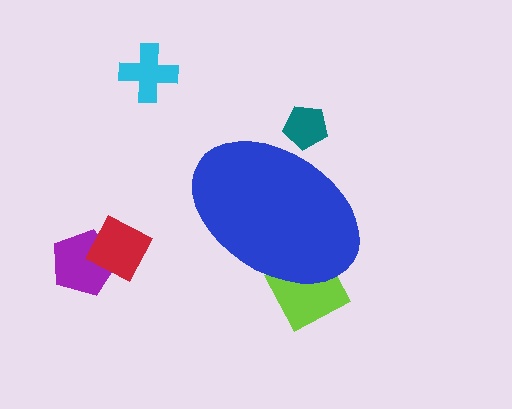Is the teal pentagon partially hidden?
Yes, the teal pentagon is partially hidden behind the blue ellipse.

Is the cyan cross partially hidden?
No, the cyan cross is fully visible.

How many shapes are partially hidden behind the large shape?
2 shapes are partially hidden.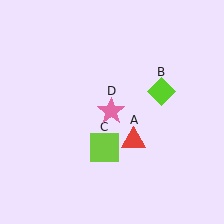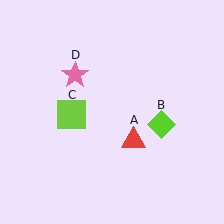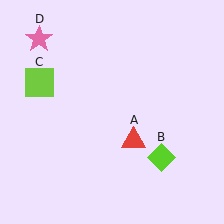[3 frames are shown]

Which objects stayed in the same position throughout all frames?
Red triangle (object A) remained stationary.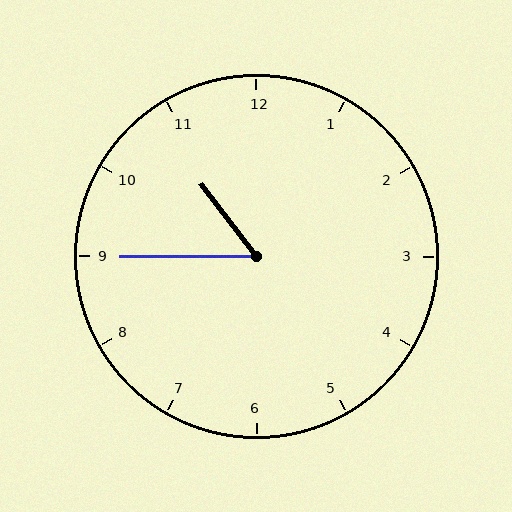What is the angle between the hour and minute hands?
Approximately 52 degrees.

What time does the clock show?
10:45.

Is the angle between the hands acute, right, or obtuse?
It is acute.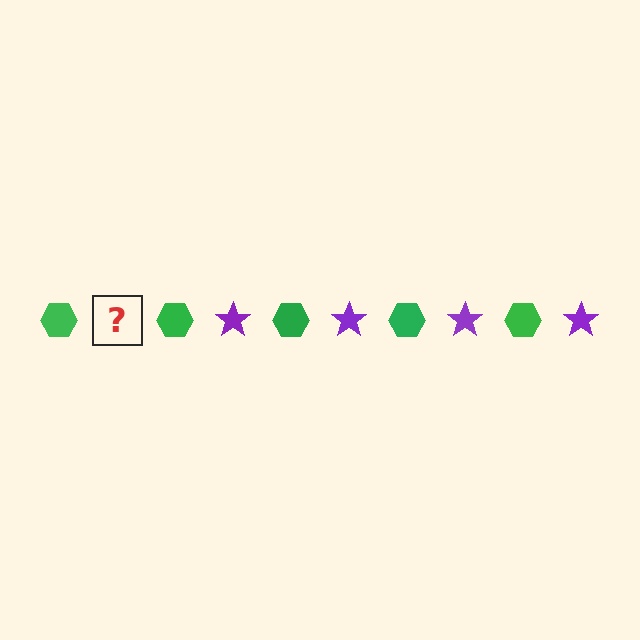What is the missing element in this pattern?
The missing element is a purple star.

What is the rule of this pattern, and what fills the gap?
The rule is that the pattern alternates between green hexagon and purple star. The gap should be filled with a purple star.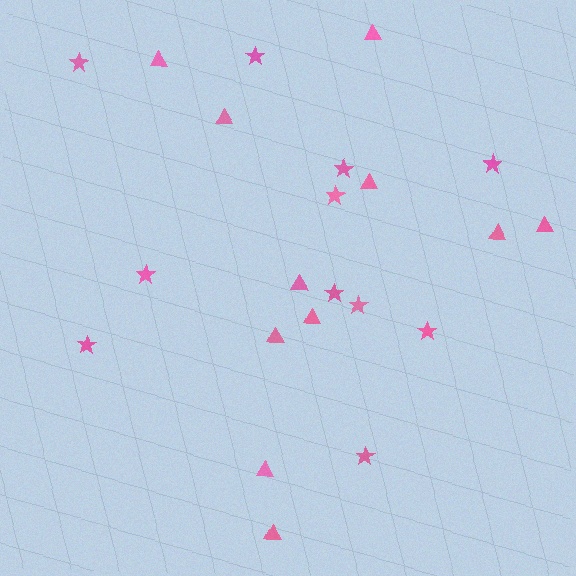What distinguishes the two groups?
There are 2 groups: one group of triangles (11) and one group of stars (11).